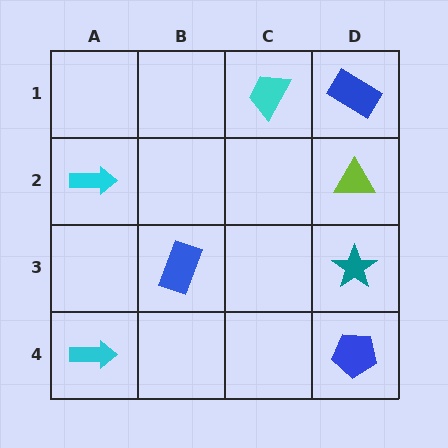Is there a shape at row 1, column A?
No, that cell is empty.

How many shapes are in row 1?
2 shapes.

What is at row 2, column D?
A lime triangle.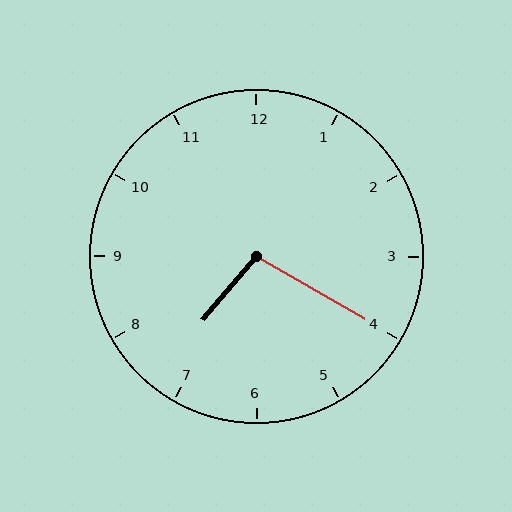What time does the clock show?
7:20.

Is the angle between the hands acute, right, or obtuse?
It is obtuse.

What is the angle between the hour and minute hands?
Approximately 100 degrees.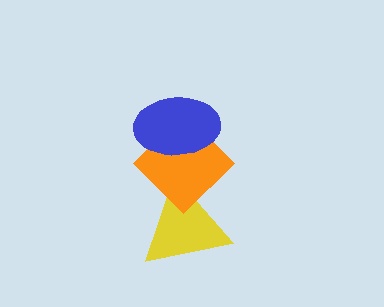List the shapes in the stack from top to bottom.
From top to bottom: the blue ellipse, the orange diamond, the yellow triangle.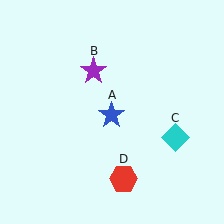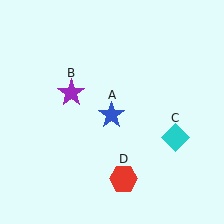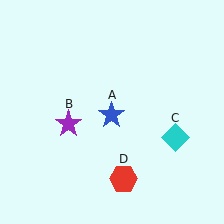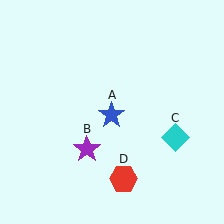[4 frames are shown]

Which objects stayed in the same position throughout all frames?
Blue star (object A) and cyan diamond (object C) and red hexagon (object D) remained stationary.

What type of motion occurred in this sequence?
The purple star (object B) rotated counterclockwise around the center of the scene.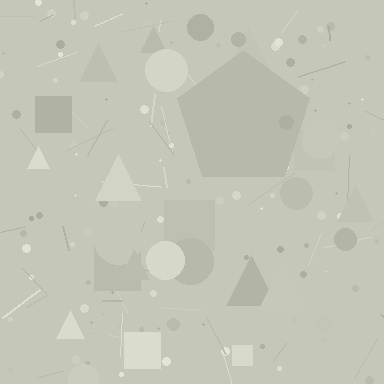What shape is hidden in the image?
A pentagon is hidden in the image.